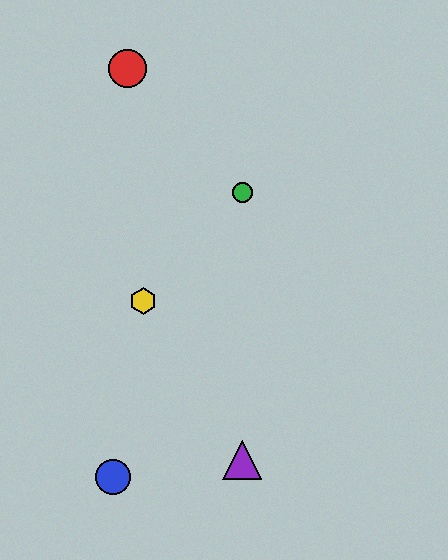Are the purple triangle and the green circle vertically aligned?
Yes, both are at x≈242.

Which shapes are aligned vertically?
The green circle, the purple triangle are aligned vertically.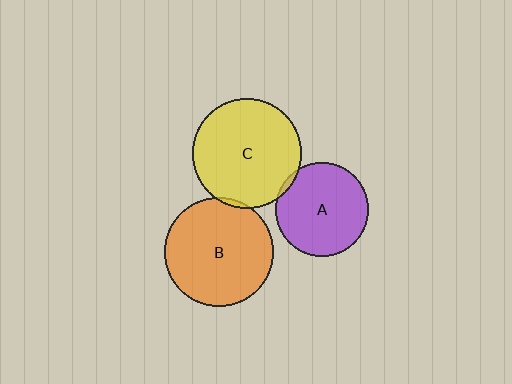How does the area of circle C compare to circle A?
Approximately 1.4 times.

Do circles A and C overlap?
Yes.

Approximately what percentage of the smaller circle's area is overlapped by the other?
Approximately 5%.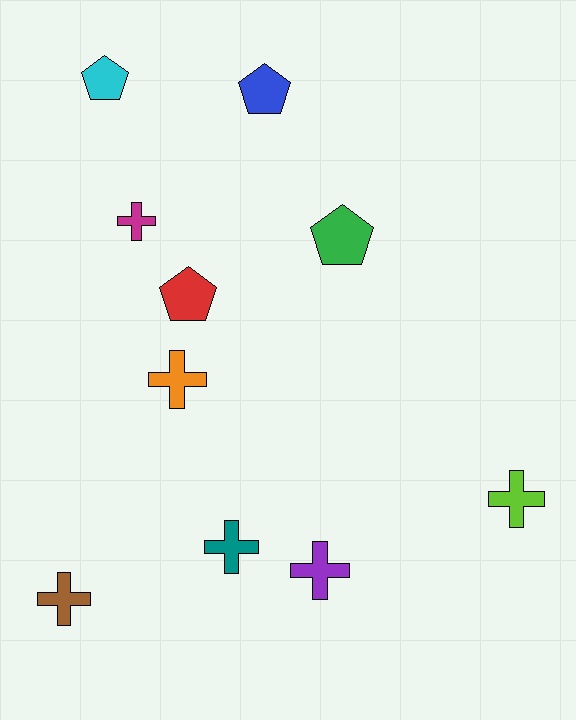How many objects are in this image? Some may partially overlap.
There are 10 objects.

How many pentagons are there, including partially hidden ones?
There are 4 pentagons.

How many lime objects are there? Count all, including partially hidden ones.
There is 1 lime object.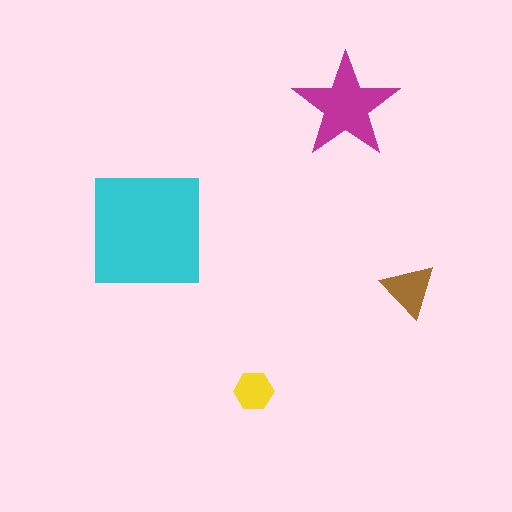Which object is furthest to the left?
The cyan square is leftmost.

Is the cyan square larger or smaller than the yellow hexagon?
Larger.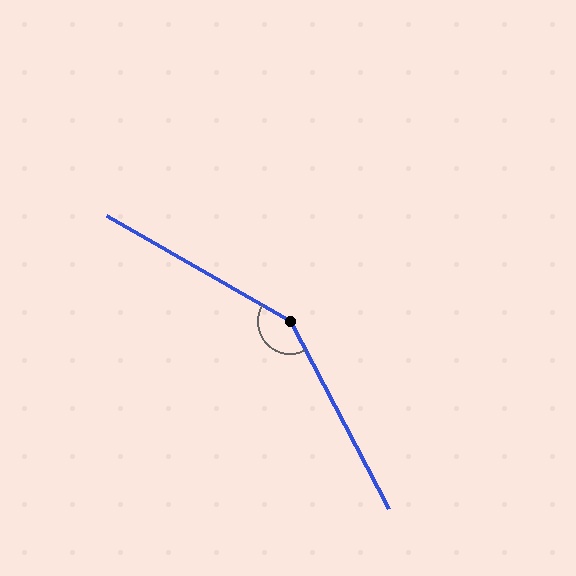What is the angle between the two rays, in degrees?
Approximately 148 degrees.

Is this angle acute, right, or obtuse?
It is obtuse.